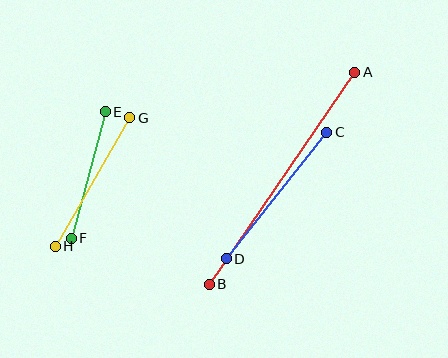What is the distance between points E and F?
The distance is approximately 131 pixels.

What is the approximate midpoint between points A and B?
The midpoint is at approximately (282, 178) pixels.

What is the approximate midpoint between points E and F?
The midpoint is at approximately (88, 175) pixels.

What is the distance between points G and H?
The distance is approximately 149 pixels.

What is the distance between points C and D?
The distance is approximately 162 pixels.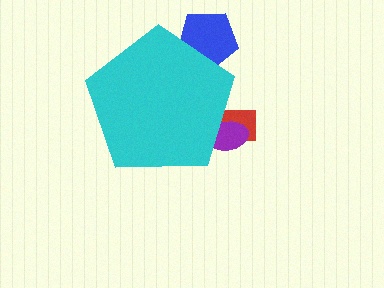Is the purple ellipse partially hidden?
Yes, the purple ellipse is partially hidden behind the cyan pentagon.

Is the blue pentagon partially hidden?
Yes, the blue pentagon is partially hidden behind the cyan pentagon.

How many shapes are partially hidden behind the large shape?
3 shapes are partially hidden.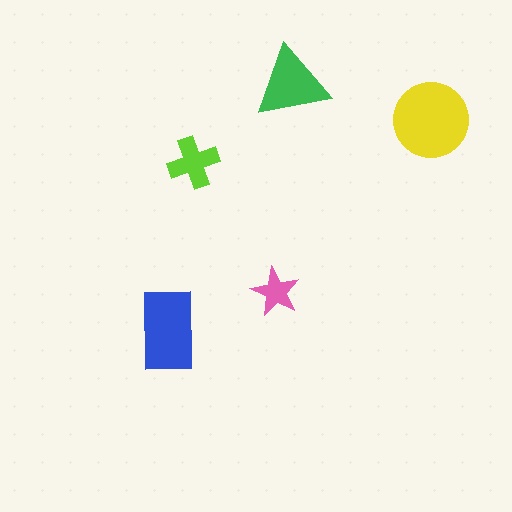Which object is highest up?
The green triangle is topmost.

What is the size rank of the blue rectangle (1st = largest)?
2nd.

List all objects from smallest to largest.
The pink star, the lime cross, the green triangle, the blue rectangle, the yellow circle.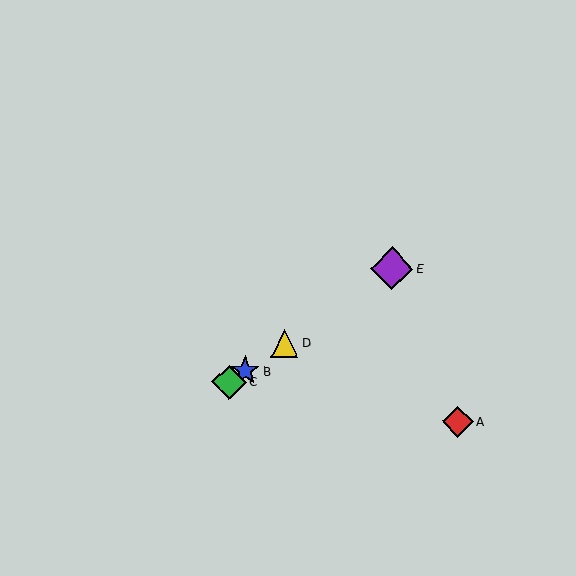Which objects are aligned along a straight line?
Objects B, C, D, E are aligned along a straight line.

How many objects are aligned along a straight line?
4 objects (B, C, D, E) are aligned along a straight line.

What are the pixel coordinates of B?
Object B is at (245, 371).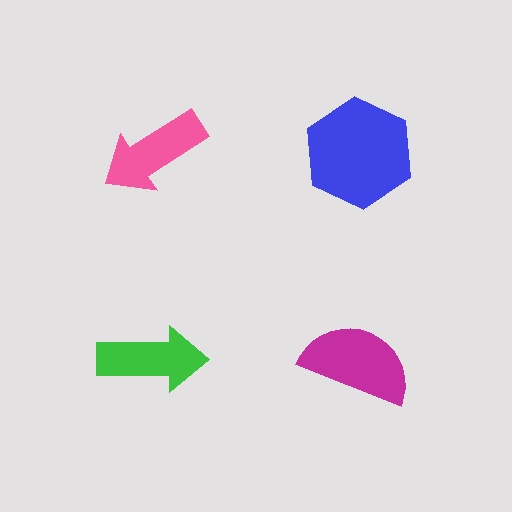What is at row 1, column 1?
A pink arrow.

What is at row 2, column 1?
A green arrow.